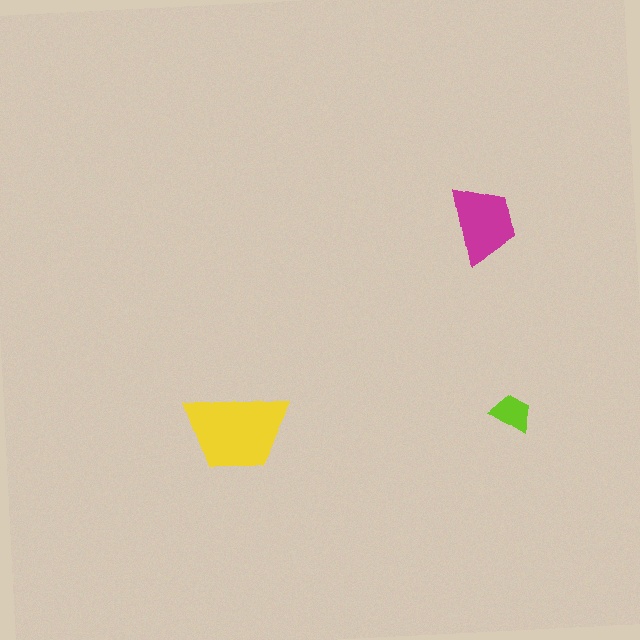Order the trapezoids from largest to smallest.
the yellow one, the magenta one, the lime one.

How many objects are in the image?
There are 3 objects in the image.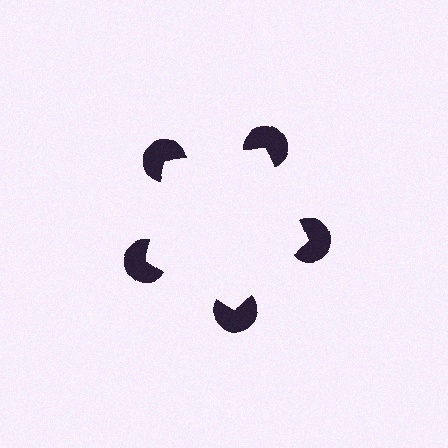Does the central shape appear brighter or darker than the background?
It typically appears slightly brighter than the background, even though no actual brightness change is drawn.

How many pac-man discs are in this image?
There are 5 — one at each vertex of the illusory pentagon.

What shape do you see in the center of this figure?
An illusory pentagon — its edges are inferred from the aligned wedge cuts in the pac-man discs, not physically drawn.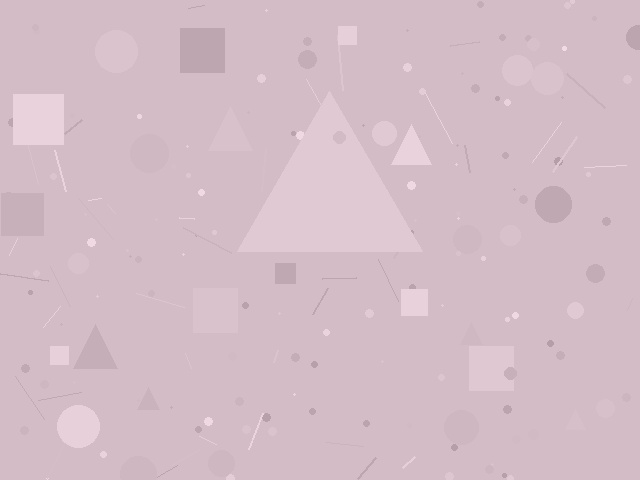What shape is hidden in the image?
A triangle is hidden in the image.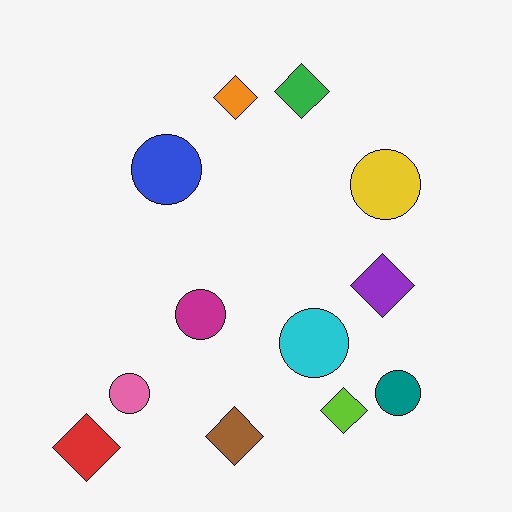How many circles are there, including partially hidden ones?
There are 6 circles.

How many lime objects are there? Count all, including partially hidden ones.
There is 1 lime object.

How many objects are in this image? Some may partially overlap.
There are 12 objects.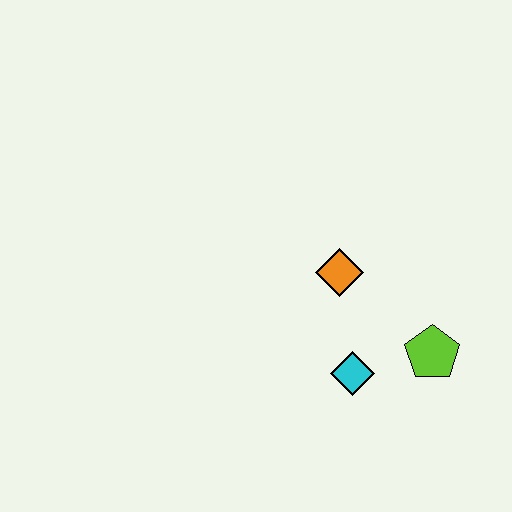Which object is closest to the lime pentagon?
The cyan diamond is closest to the lime pentagon.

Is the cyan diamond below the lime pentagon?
Yes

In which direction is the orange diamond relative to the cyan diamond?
The orange diamond is above the cyan diamond.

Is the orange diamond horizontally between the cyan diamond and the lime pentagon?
No